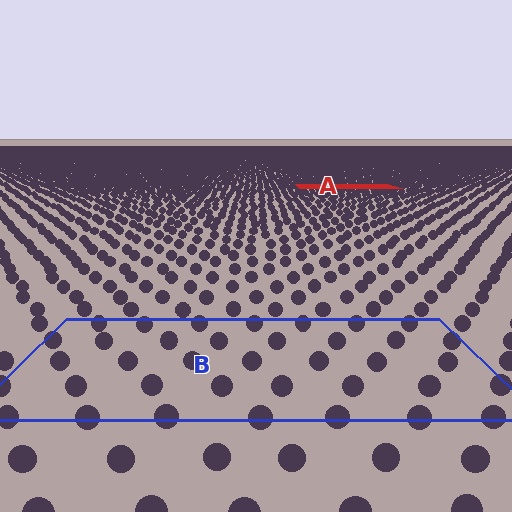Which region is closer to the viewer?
Region B is closer. The texture elements there are larger and more spread out.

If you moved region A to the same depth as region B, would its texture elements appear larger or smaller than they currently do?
They would appear larger. At a closer depth, the same texture elements are projected at a bigger on-screen size.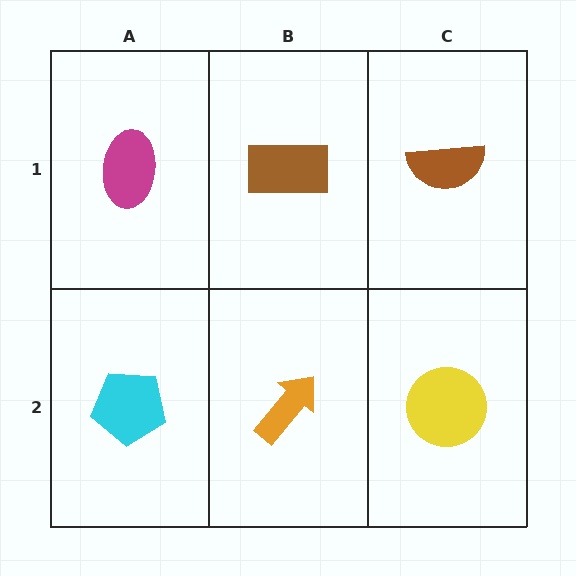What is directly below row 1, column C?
A yellow circle.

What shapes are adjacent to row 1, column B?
An orange arrow (row 2, column B), a magenta ellipse (row 1, column A), a brown semicircle (row 1, column C).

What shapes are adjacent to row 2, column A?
A magenta ellipse (row 1, column A), an orange arrow (row 2, column B).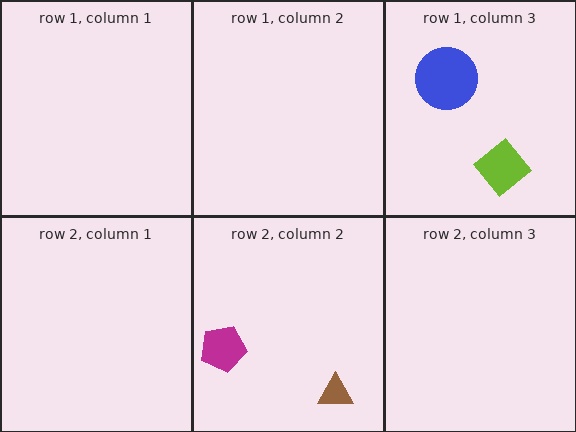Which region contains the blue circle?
The row 1, column 3 region.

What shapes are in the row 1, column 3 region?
The blue circle, the lime diamond.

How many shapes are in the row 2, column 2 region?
2.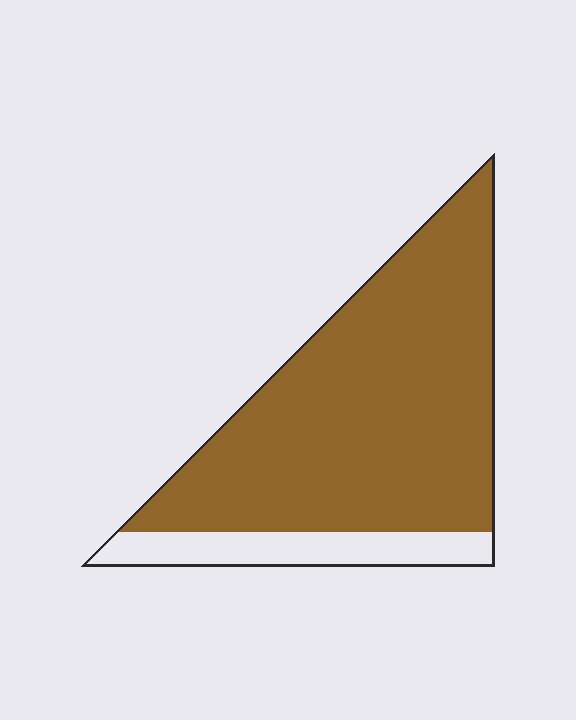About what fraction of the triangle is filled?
About five sixths (5/6).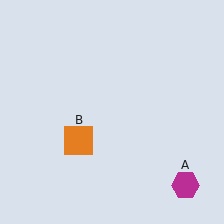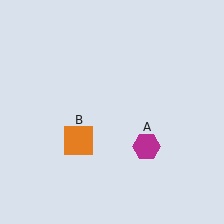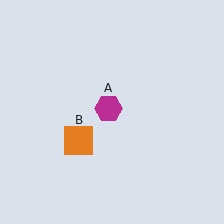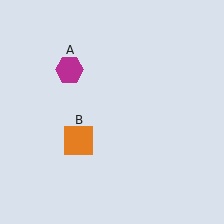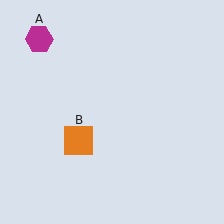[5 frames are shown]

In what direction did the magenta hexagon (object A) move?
The magenta hexagon (object A) moved up and to the left.